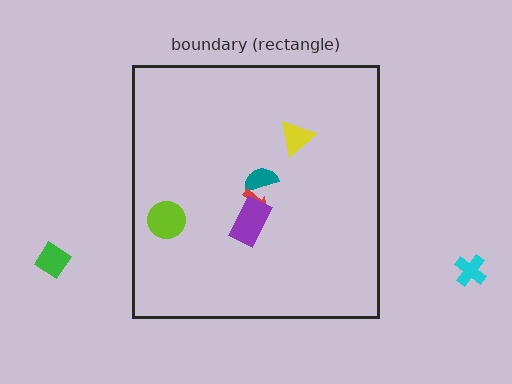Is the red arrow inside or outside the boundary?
Inside.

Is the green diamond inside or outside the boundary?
Outside.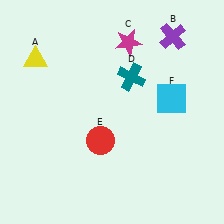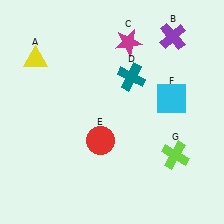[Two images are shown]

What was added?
A lime cross (G) was added in Image 2.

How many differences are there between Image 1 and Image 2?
There is 1 difference between the two images.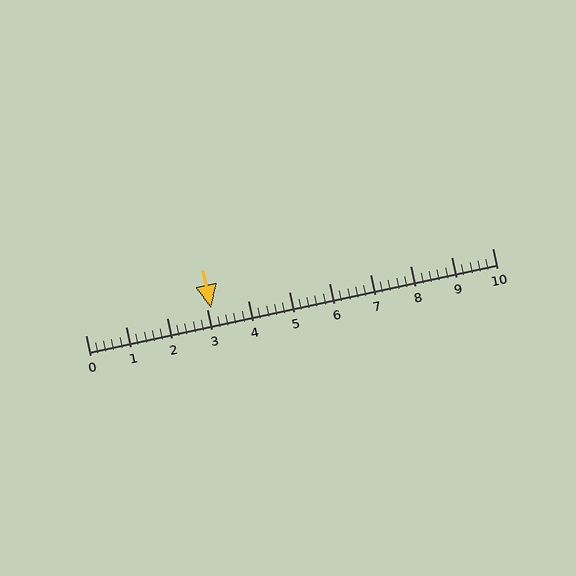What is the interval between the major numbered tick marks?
The major tick marks are spaced 1 units apart.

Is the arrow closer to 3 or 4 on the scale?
The arrow is closer to 3.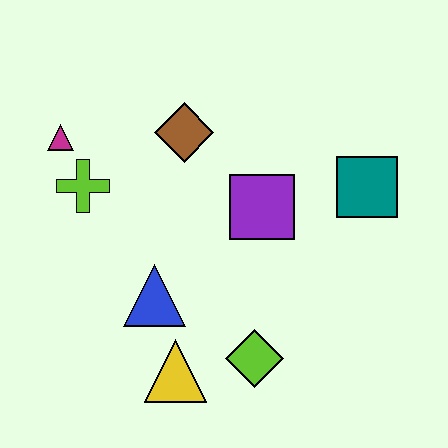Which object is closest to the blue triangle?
The yellow triangle is closest to the blue triangle.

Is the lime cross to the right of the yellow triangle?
No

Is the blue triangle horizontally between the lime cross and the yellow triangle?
Yes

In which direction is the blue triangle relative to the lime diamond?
The blue triangle is to the left of the lime diamond.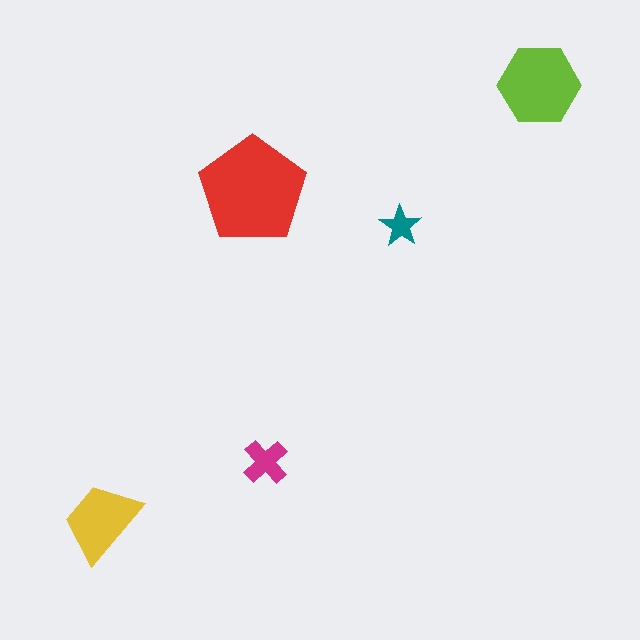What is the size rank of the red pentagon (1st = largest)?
1st.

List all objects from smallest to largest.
The teal star, the magenta cross, the yellow trapezoid, the lime hexagon, the red pentagon.